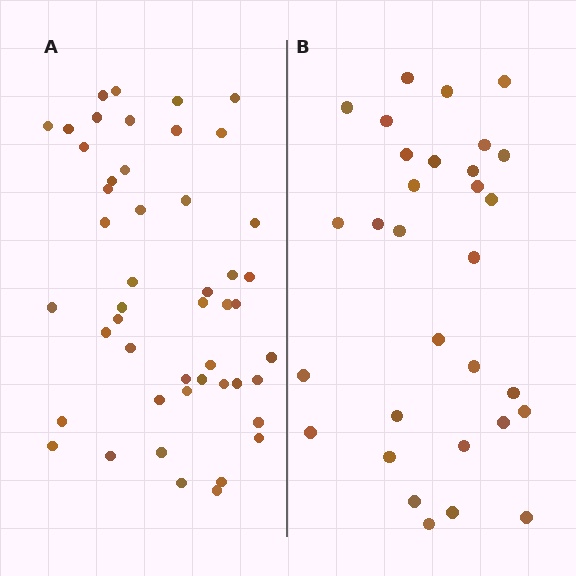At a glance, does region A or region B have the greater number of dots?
Region A (the left region) has more dots.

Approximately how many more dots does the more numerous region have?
Region A has approximately 15 more dots than region B.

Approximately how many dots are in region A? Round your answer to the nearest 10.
About 50 dots. (The exact count is 48, which rounds to 50.)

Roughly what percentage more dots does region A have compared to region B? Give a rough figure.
About 55% more.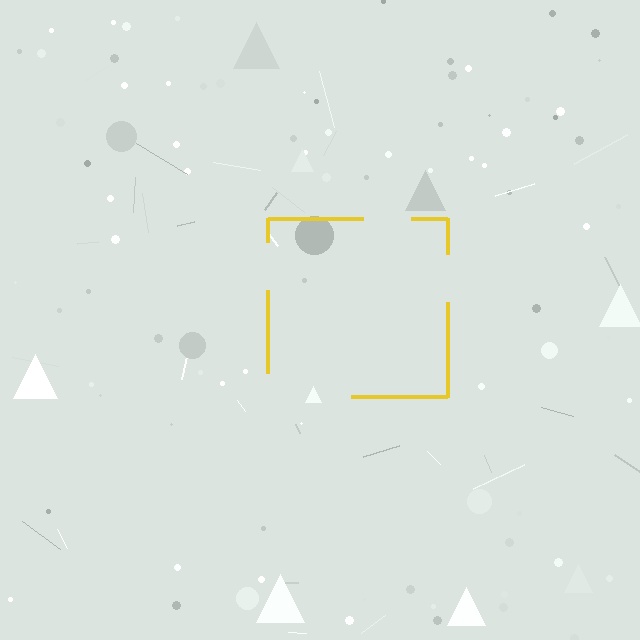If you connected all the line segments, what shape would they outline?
They would outline a square.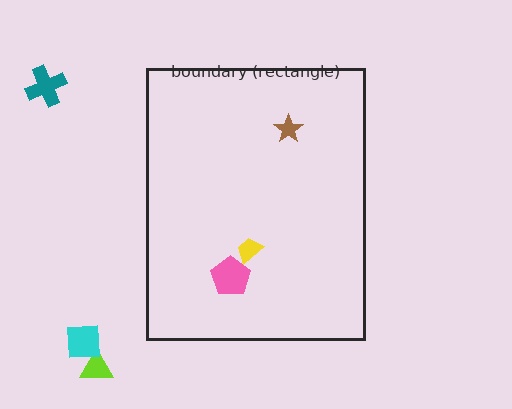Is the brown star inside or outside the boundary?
Inside.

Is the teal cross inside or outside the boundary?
Outside.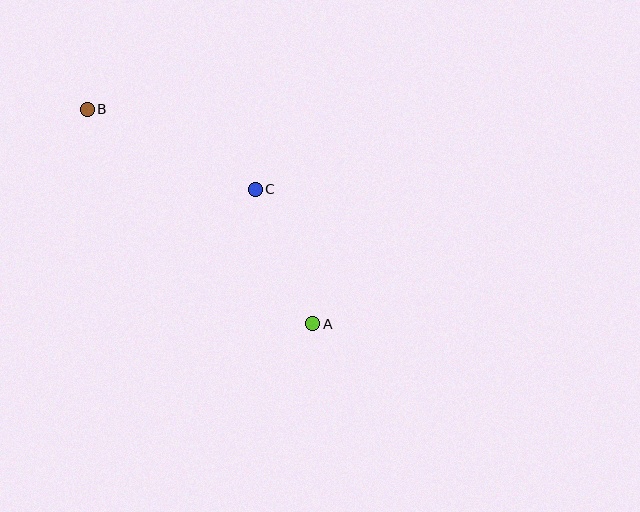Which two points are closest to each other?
Points A and C are closest to each other.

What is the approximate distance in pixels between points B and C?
The distance between B and C is approximately 186 pixels.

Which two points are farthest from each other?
Points A and B are farthest from each other.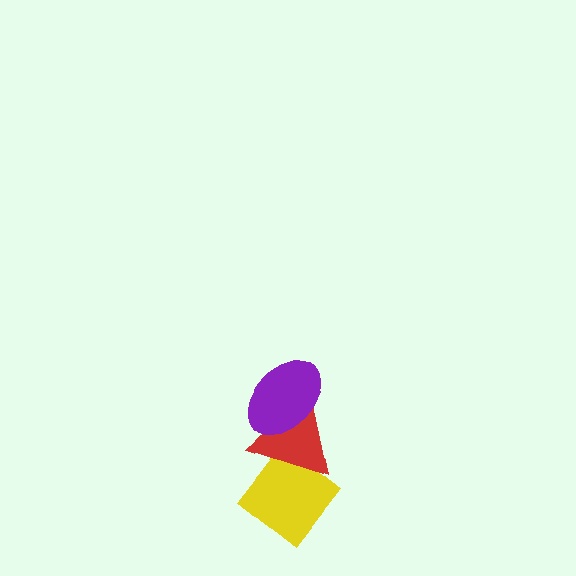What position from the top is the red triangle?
The red triangle is 2nd from the top.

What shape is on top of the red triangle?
The purple ellipse is on top of the red triangle.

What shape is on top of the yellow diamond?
The red triangle is on top of the yellow diamond.